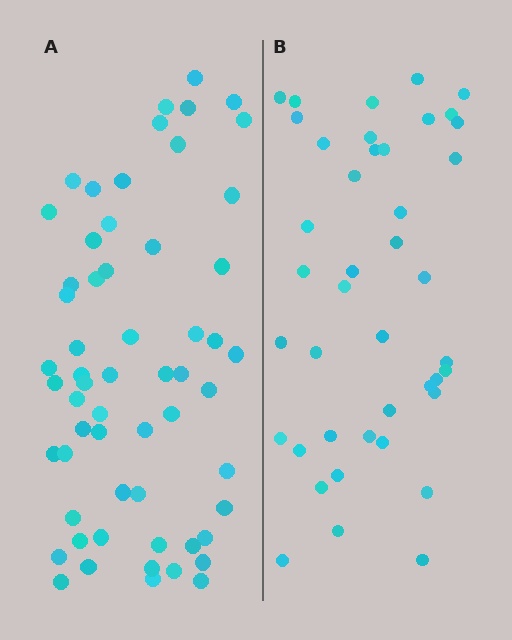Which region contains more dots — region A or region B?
Region A (the left region) has more dots.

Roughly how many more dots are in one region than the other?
Region A has approximately 15 more dots than region B.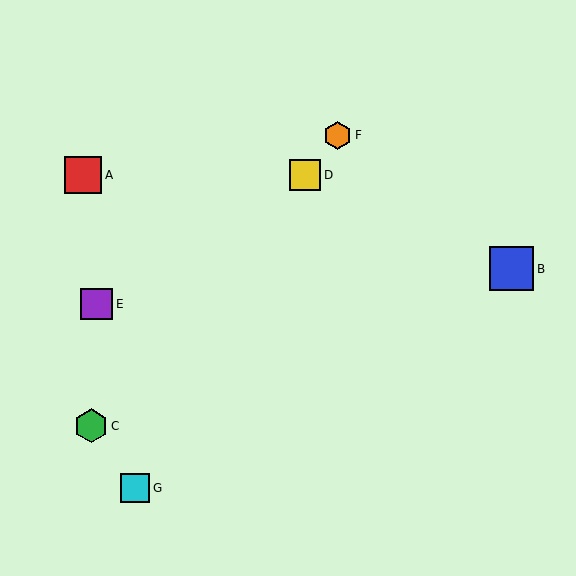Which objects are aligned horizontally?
Objects A, D are aligned horizontally.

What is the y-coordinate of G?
Object G is at y≈488.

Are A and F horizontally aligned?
No, A is at y≈175 and F is at y≈135.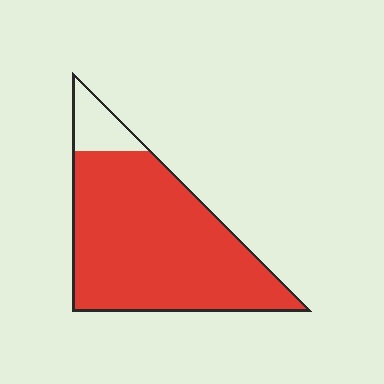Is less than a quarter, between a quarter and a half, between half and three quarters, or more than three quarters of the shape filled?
More than three quarters.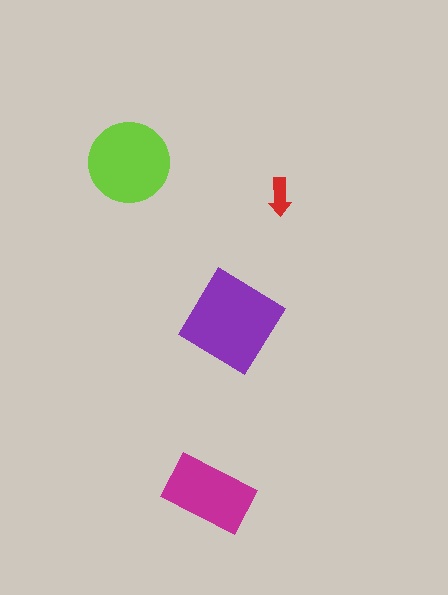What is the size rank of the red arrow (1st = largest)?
4th.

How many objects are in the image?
There are 4 objects in the image.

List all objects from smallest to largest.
The red arrow, the magenta rectangle, the lime circle, the purple diamond.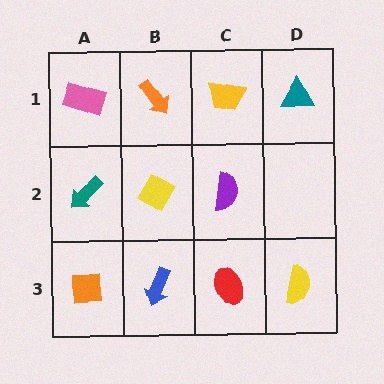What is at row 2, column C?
A purple semicircle.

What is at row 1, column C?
A yellow trapezoid.